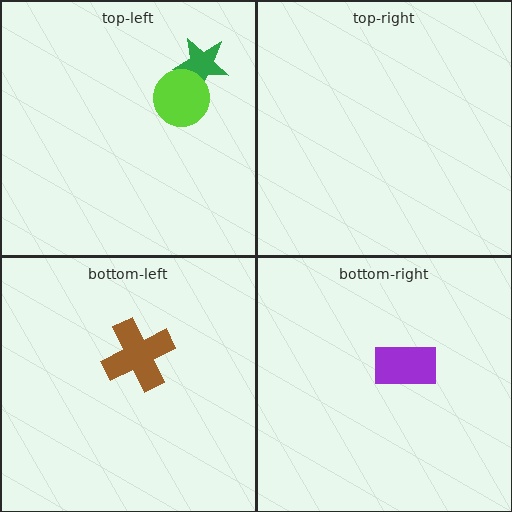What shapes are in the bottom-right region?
The purple rectangle.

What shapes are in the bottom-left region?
The brown cross.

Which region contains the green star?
The top-left region.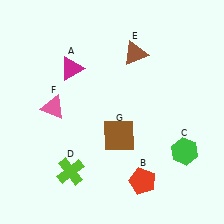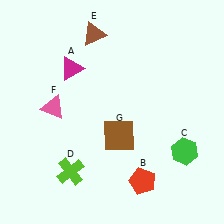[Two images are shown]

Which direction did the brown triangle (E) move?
The brown triangle (E) moved left.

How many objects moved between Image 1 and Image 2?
1 object moved between the two images.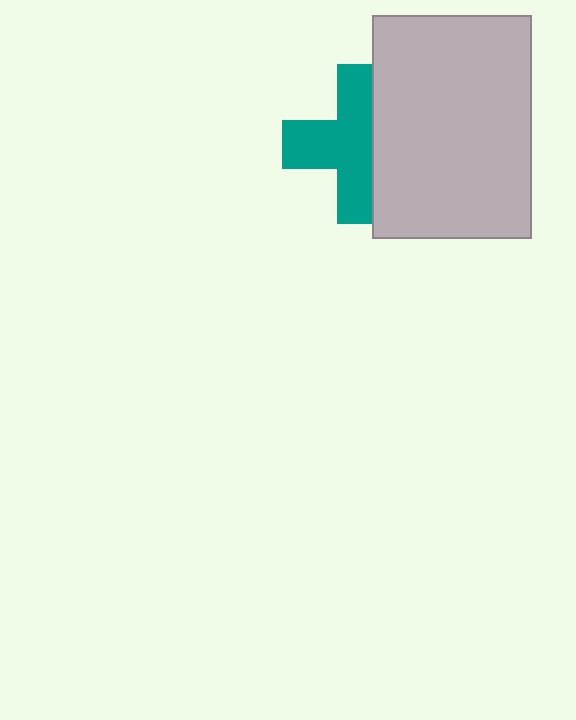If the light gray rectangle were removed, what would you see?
You would see the complete teal cross.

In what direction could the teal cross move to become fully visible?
The teal cross could move left. That would shift it out from behind the light gray rectangle entirely.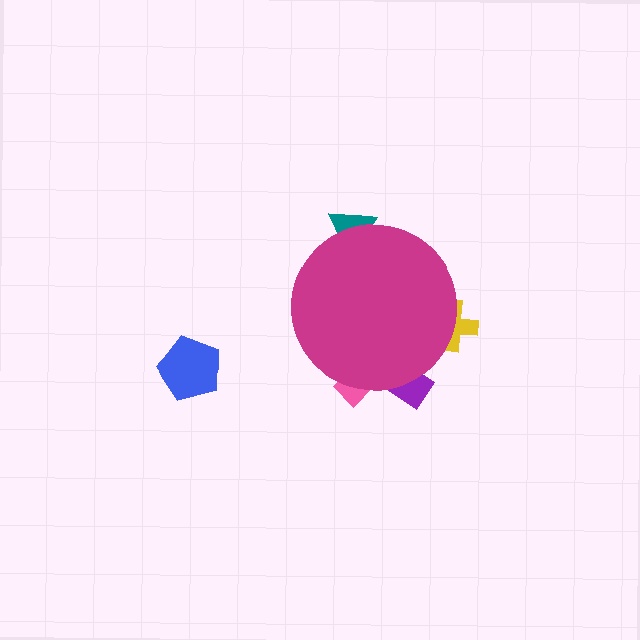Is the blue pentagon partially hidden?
No, the blue pentagon is fully visible.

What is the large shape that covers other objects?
A magenta circle.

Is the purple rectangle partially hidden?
Yes, the purple rectangle is partially hidden behind the magenta circle.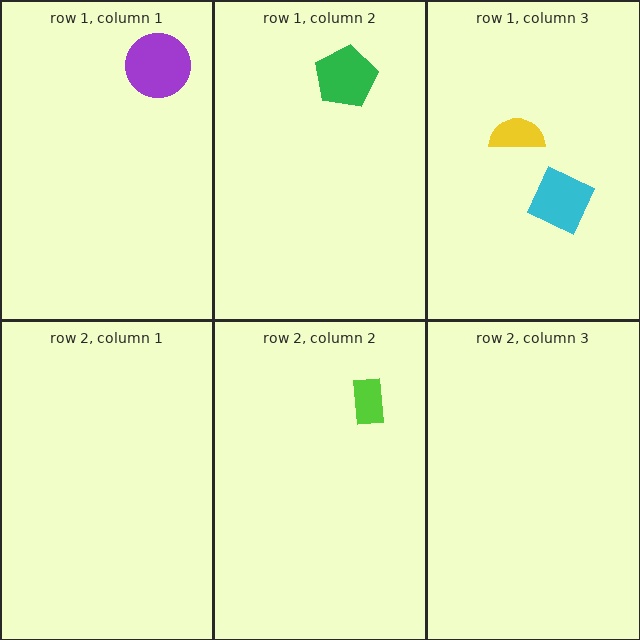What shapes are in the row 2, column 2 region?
The lime rectangle.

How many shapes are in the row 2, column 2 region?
1.